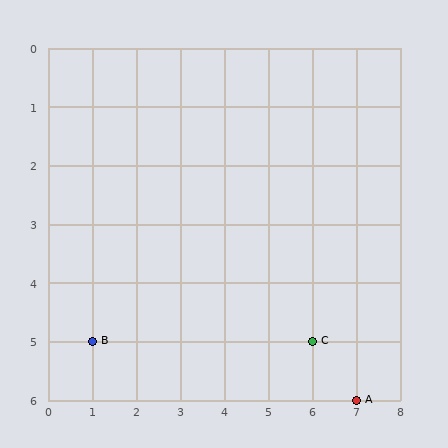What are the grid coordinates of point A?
Point A is at grid coordinates (7, 6).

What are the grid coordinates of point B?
Point B is at grid coordinates (1, 5).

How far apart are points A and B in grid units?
Points A and B are 6 columns and 1 row apart (about 6.1 grid units diagonally).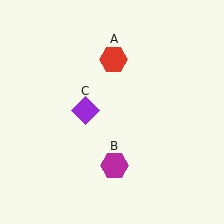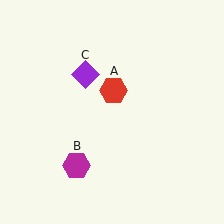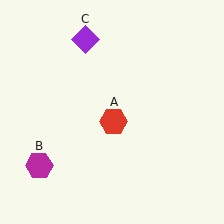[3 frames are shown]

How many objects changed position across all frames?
3 objects changed position: red hexagon (object A), magenta hexagon (object B), purple diamond (object C).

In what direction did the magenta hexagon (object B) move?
The magenta hexagon (object B) moved left.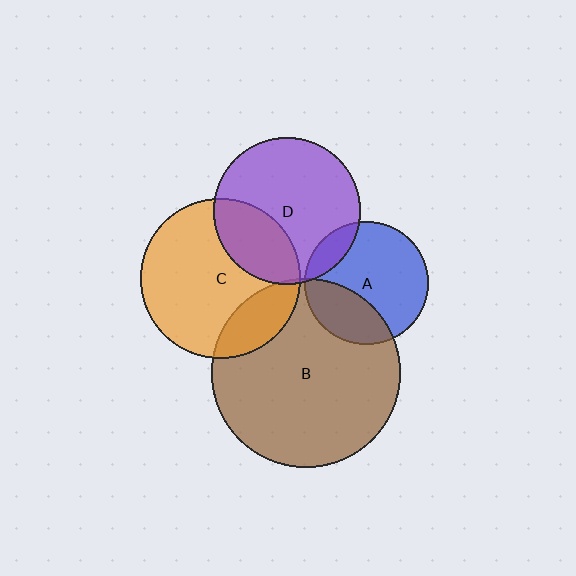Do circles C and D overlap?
Yes.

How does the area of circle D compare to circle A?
Approximately 1.4 times.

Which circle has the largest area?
Circle B (brown).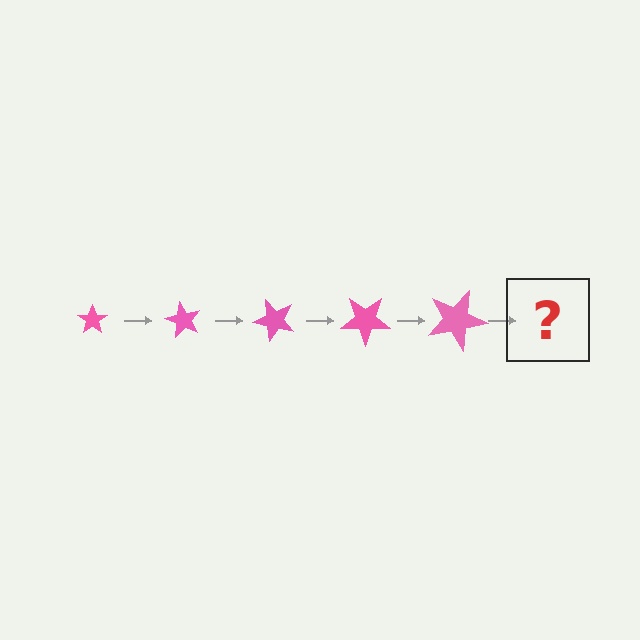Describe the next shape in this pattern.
It should be a star, larger than the previous one and rotated 300 degrees from the start.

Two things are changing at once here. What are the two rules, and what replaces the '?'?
The two rules are that the star grows larger each step and it rotates 60 degrees each step. The '?' should be a star, larger than the previous one and rotated 300 degrees from the start.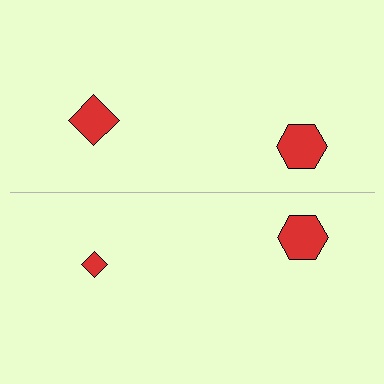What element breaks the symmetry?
The red diamond on the bottom side has a different size than its mirror counterpart.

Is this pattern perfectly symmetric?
No, the pattern is not perfectly symmetric. The red diamond on the bottom side has a different size than its mirror counterpart.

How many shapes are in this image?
There are 4 shapes in this image.